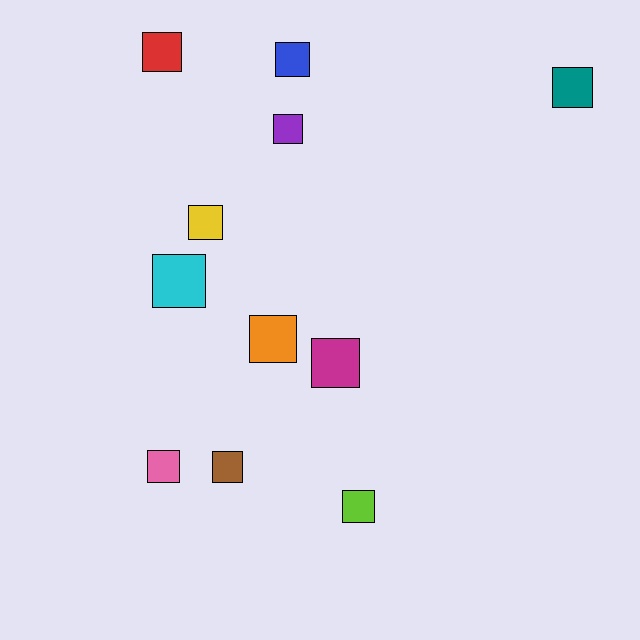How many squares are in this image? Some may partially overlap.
There are 11 squares.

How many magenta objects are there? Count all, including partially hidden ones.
There is 1 magenta object.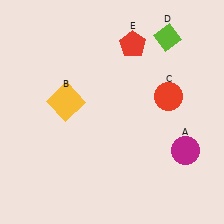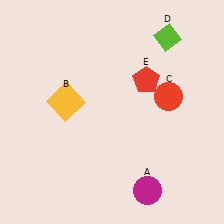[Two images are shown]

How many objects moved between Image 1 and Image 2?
2 objects moved between the two images.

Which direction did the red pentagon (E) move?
The red pentagon (E) moved down.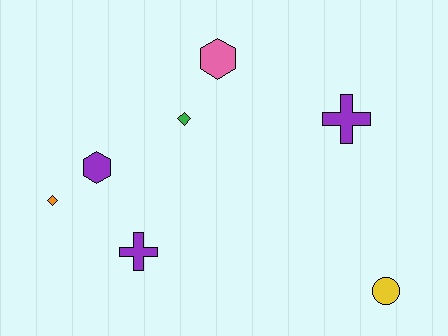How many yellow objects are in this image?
There is 1 yellow object.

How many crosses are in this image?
There are 2 crosses.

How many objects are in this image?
There are 7 objects.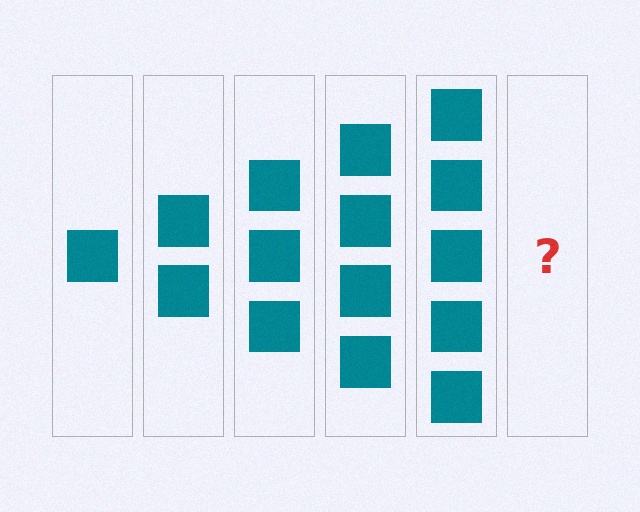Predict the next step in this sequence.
The next step is 6 squares.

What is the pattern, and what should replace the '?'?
The pattern is that each step adds one more square. The '?' should be 6 squares.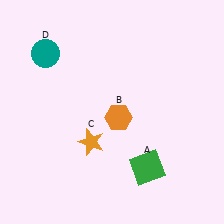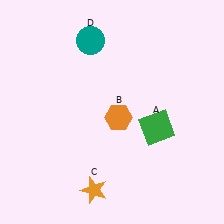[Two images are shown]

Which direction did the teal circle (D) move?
The teal circle (D) moved right.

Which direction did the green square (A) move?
The green square (A) moved up.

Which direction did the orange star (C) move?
The orange star (C) moved down.